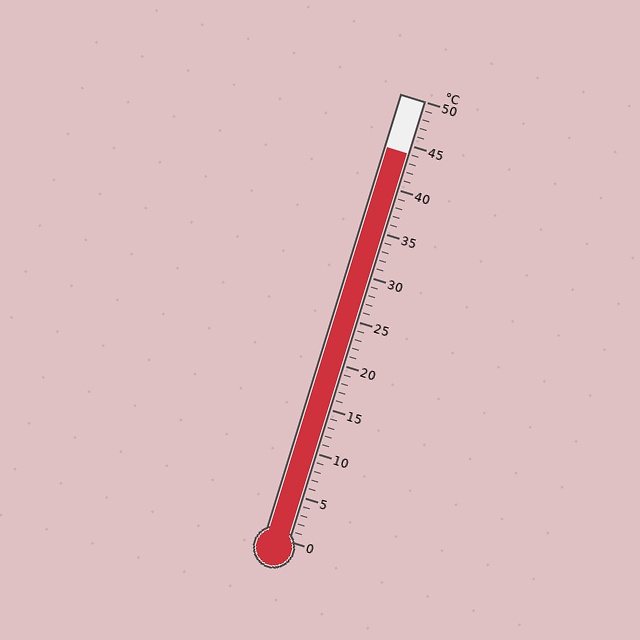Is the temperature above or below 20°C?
The temperature is above 20°C.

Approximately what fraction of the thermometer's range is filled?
The thermometer is filled to approximately 90% of its range.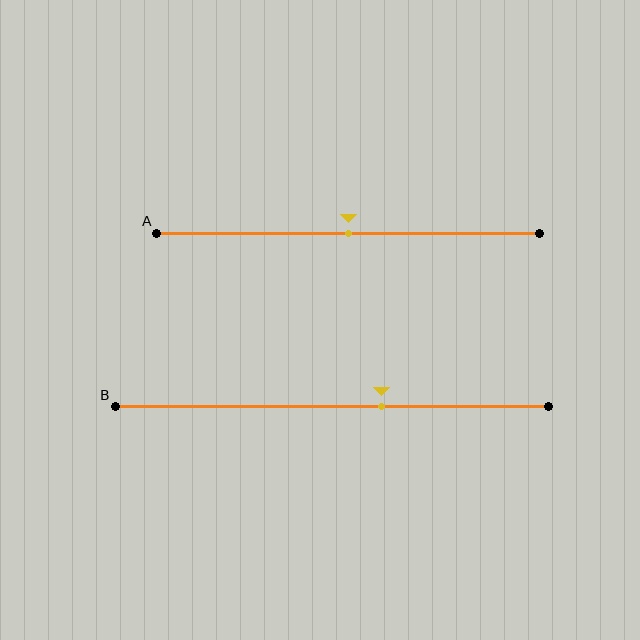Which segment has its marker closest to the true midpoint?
Segment A has its marker closest to the true midpoint.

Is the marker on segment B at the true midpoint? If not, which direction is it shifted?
No, the marker on segment B is shifted to the right by about 11% of the segment length.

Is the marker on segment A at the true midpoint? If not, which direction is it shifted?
Yes, the marker on segment A is at the true midpoint.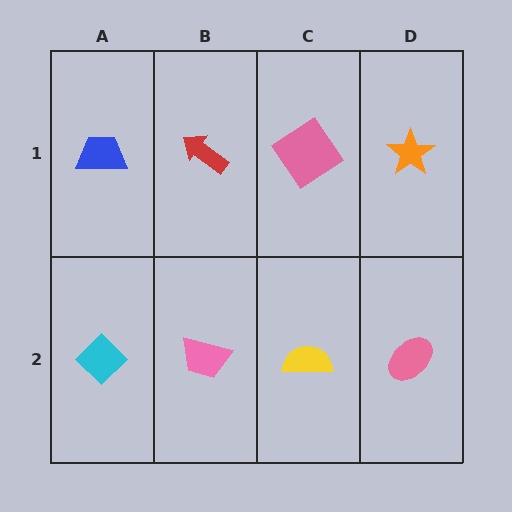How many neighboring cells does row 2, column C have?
3.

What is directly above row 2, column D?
An orange star.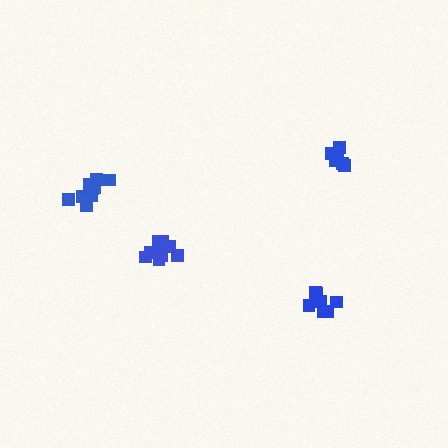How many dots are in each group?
Group 1: 10 dots, Group 2: 10 dots, Group 3: 7 dots, Group 4: 8 dots (35 total).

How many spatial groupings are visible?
There are 4 spatial groupings.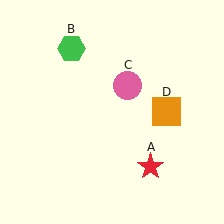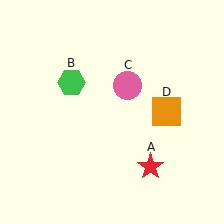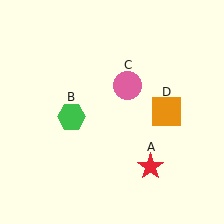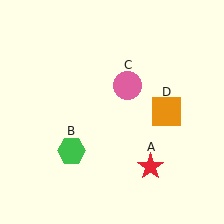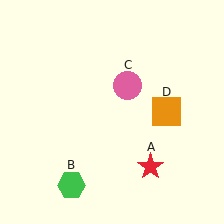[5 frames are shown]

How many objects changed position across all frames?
1 object changed position: green hexagon (object B).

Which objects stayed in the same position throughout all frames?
Red star (object A) and pink circle (object C) and orange square (object D) remained stationary.